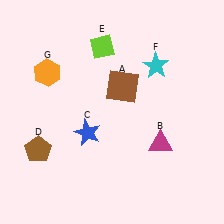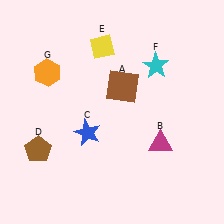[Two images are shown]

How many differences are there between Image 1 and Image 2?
There is 1 difference between the two images.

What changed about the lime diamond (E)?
In Image 1, E is lime. In Image 2, it changed to yellow.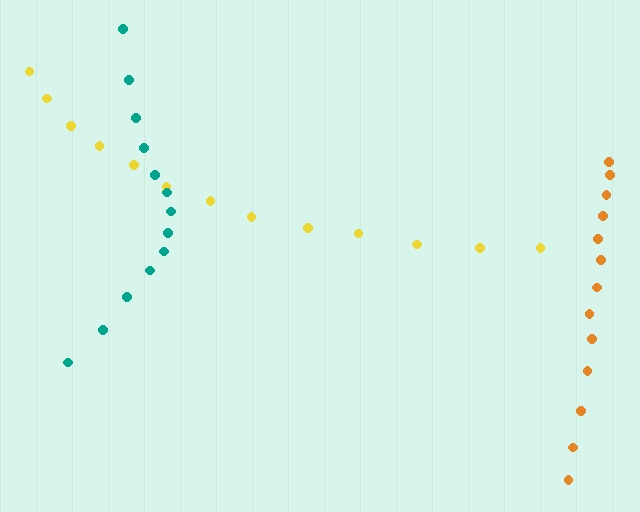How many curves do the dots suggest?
There are 3 distinct paths.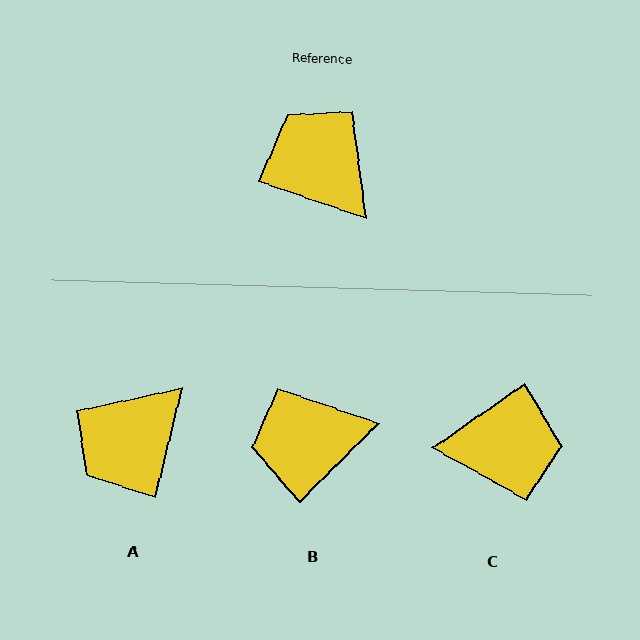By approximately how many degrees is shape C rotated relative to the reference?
Approximately 126 degrees clockwise.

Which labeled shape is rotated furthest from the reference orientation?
C, about 126 degrees away.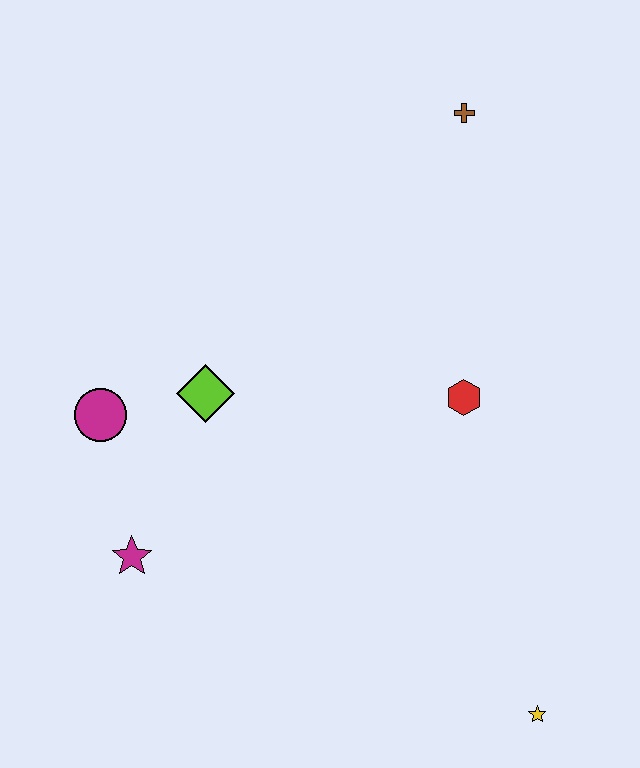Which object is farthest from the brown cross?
The yellow star is farthest from the brown cross.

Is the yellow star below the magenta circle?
Yes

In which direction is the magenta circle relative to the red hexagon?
The magenta circle is to the left of the red hexagon.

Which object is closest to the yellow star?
The red hexagon is closest to the yellow star.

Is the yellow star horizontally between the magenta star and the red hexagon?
No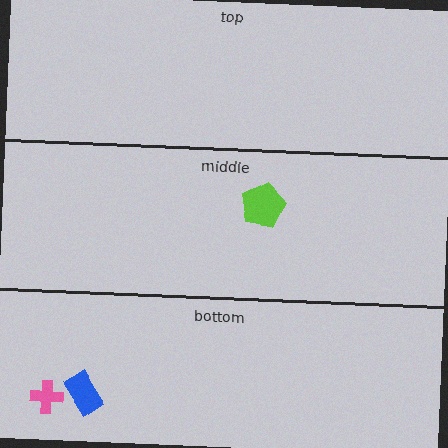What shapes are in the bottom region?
The pink cross, the blue rectangle.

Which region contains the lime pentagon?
The middle region.